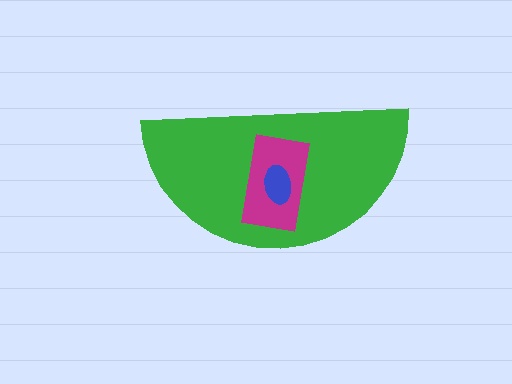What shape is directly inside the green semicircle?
The magenta rectangle.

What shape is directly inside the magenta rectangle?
The blue ellipse.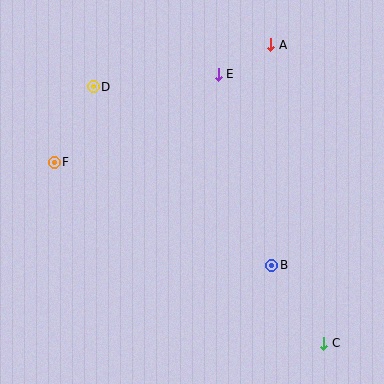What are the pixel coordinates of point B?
Point B is at (272, 265).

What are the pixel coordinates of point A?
Point A is at (271, 45).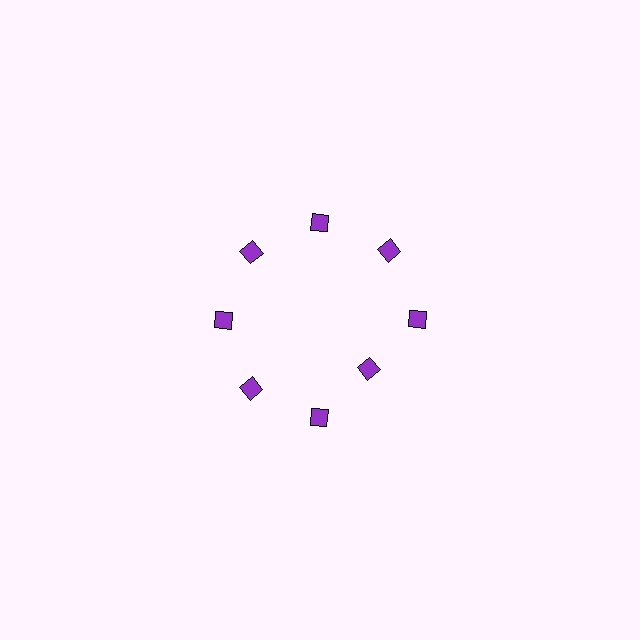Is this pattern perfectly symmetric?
No. The 8 purple diamonds are arranged in a ring, but one element near the 4 o'clock position is pulled inward toward the center, breaking the 8-fold rotational symmetry.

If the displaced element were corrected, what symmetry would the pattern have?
It would have 8-fold rotational symmetry — the pattern would map onto itself every 45 degrees.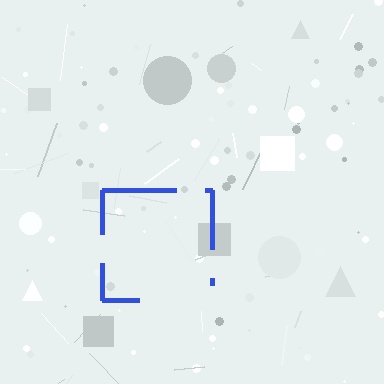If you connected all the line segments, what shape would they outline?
They would outline a square.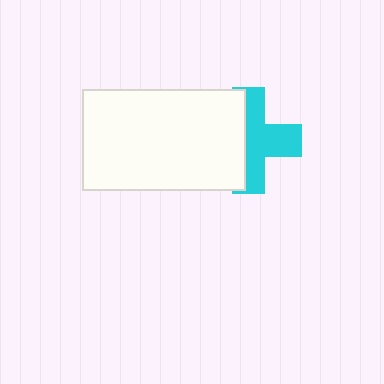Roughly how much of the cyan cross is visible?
About half of it is visible (roughly 56%).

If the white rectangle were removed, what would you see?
You would see the complete cyan cross.